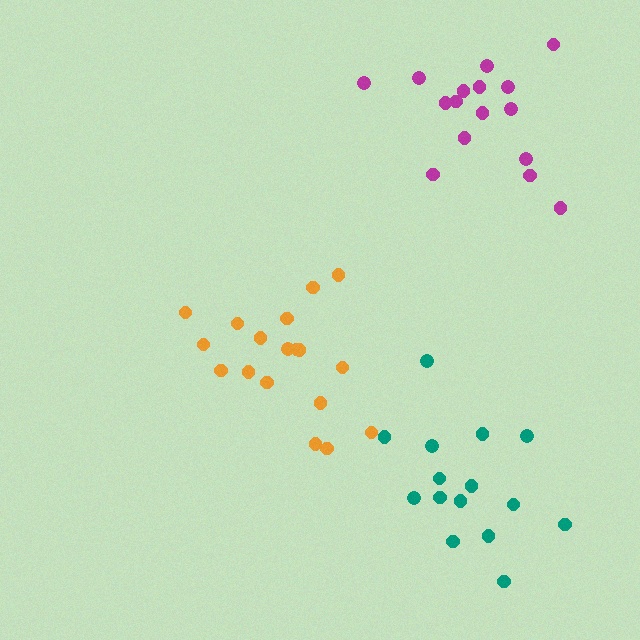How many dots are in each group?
Group 1: 18 dots, Group 2: 15 dots, Group 3: 16 dots (49 total).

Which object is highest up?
The magenta cluster is topmost.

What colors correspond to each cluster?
The clusters are colored: orange, teal, magenta.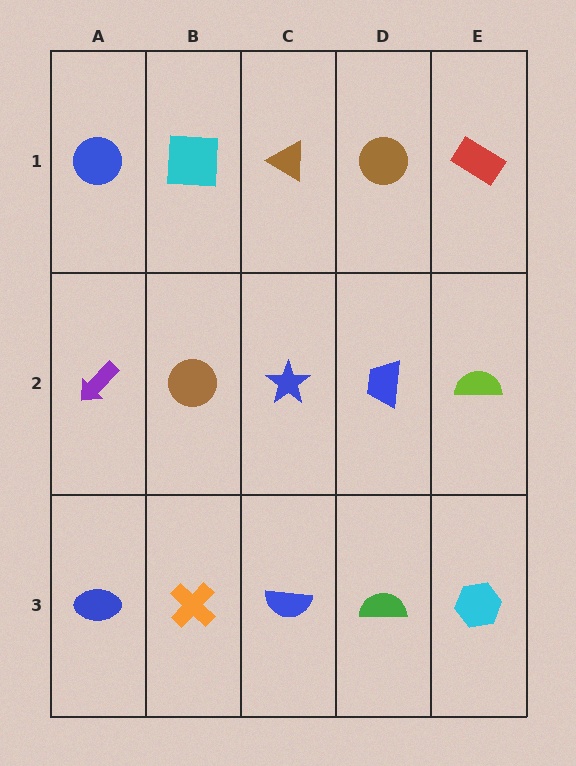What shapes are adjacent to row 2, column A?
A blue circle (row 1, column A), a blue ellipse (row 3, column A), a brown circle (row 2, column B).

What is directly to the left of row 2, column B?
A purple arrow.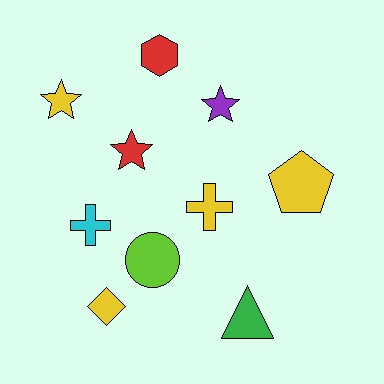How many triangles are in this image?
There is 1 triangle.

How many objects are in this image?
There are 10 objects.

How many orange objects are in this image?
There are no orange objects.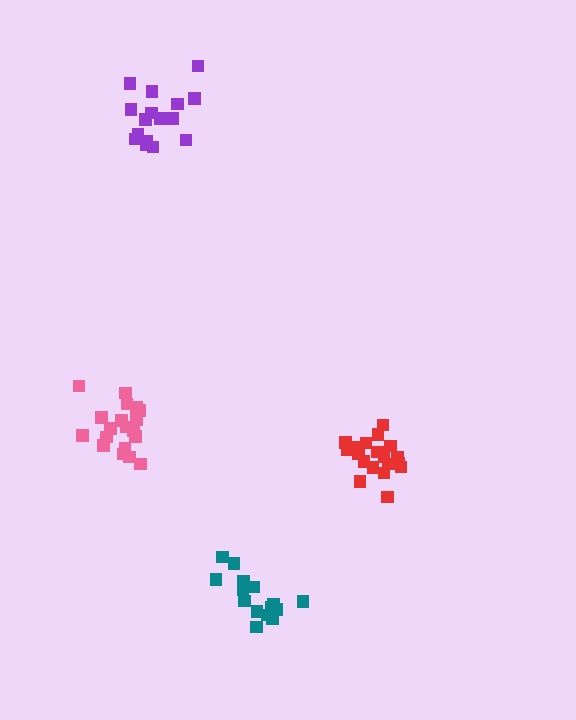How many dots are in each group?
Group 1: 16 dots, Group 2: 15 dots, Group 3: 19 dots, Group 4: 19 dots (69 total).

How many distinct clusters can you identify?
There are 4 distinct clusters.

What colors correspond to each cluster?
The clusters are colored: purple, teal, red, pink.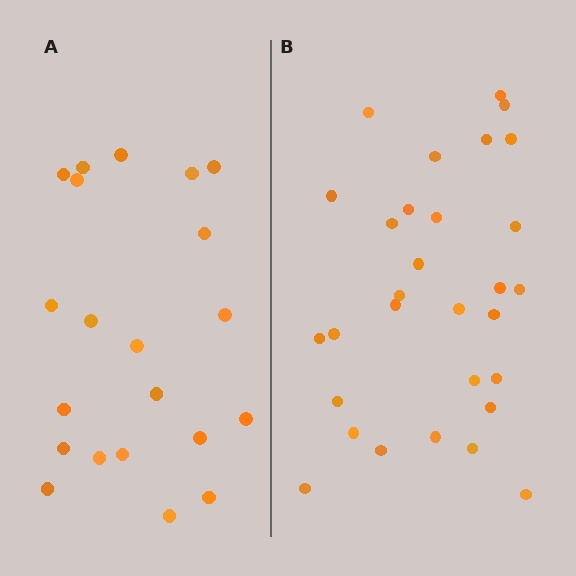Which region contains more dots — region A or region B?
Region B (the right region) has more dots.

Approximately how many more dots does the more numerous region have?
Region B has roughly 8 or so more dots than region A.